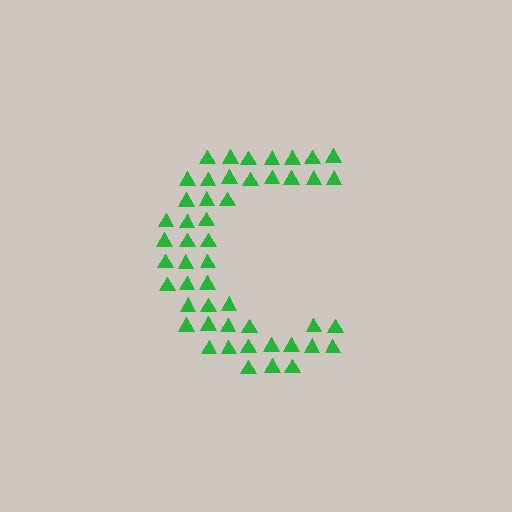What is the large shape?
The large shape is the letter C.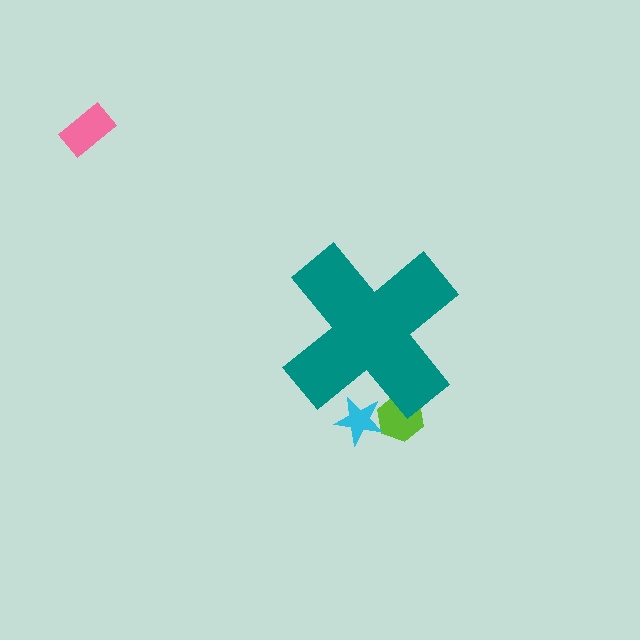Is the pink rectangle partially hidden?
No, the pink rectangle is fully visible.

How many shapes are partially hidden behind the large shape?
2 shapes are partially hidden.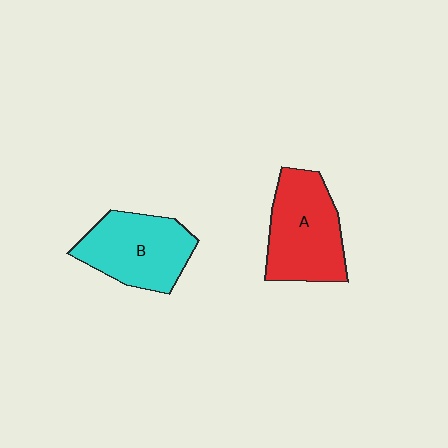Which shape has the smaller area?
Shape B (cyan).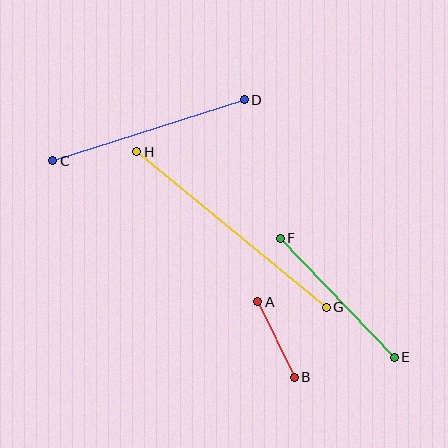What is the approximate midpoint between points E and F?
The midpoint is at approximately (337, 298) pixels.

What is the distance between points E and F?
The distance is approximately 164 pixels.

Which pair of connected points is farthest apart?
Points G and H are farthest apart.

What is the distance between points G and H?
The distance is approximately 245 pixels.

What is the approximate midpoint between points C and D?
The midpoint is at approximately (148, 130) pixels.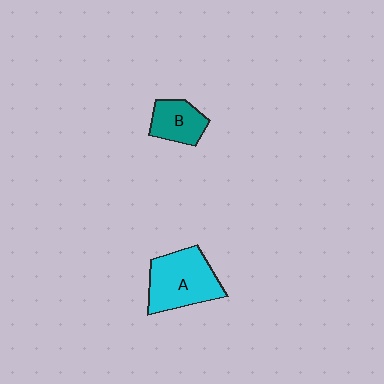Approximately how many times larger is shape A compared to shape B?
Approximately 1.8 times.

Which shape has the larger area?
Shape A (cyan).